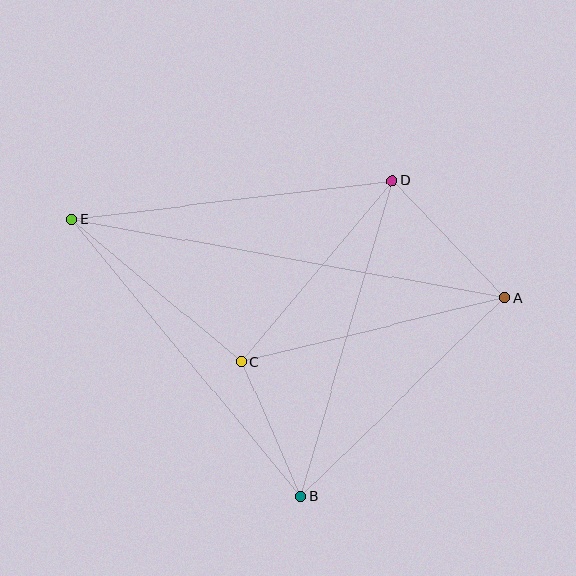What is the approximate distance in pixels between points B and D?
The distance between B and D is approximately 329 pixels.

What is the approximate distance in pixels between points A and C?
The distance between A and C is approximately 271 pixels.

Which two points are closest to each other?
Points B and C are closest to each other.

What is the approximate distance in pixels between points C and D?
The distance between C and D is approximately 236 pixels.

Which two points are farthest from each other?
Points A and E are farthest from each other.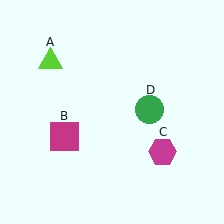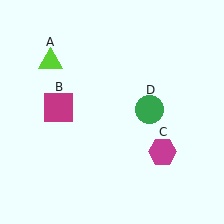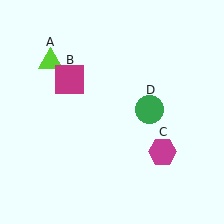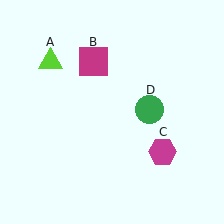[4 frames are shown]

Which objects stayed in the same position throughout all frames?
Lime triangle (object A) and magenta hexagon (object C) and green circle (object D) remained stationary.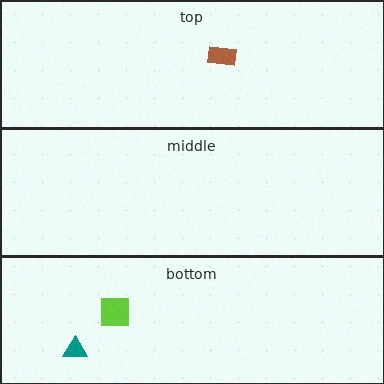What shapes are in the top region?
The brown rectangle.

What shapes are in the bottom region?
The teal triangle, the lime square.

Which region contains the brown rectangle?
The top region.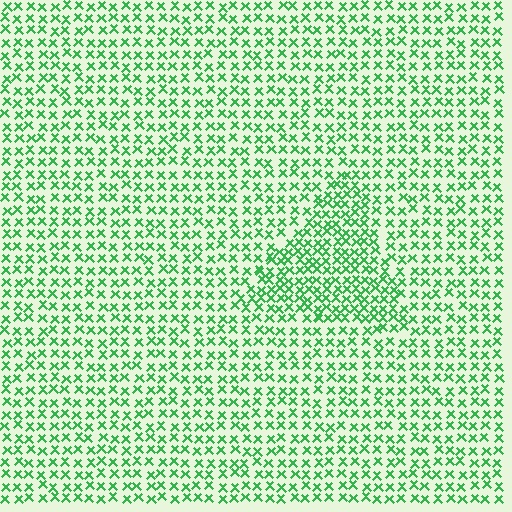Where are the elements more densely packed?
The elements are more densely packed inside the triangle boundary.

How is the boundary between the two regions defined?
The boundary is defined by a change in element density (approximately 1.6x ratio). All elements are the same color, size, and shape.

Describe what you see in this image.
The image contains small green elements arranged at two different densities. A triangle-shaped region is visible where the elements are more densely packed than the surrounding area.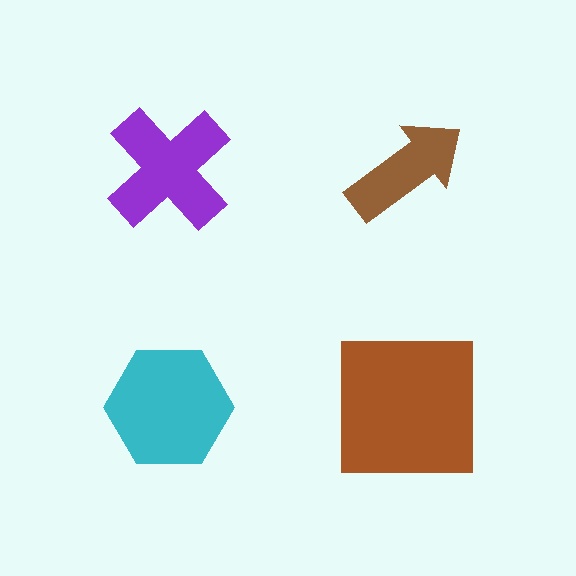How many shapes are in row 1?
2 shapes.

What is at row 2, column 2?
A brown square.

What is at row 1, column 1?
A purple cross.